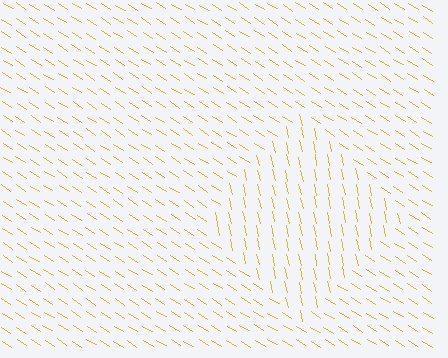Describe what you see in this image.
The image is filled with small yellow line segments. A diamond region in the image has lines oriented differently from the surrounding lines, creating a visible texture boundary.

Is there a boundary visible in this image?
Yes, there is a texture boundary formed by a change in line orientation.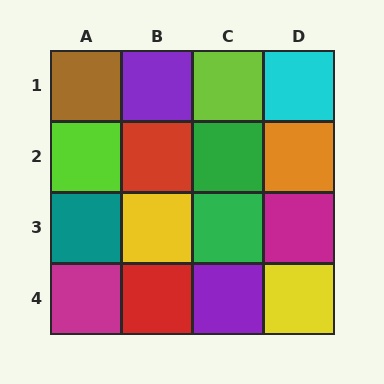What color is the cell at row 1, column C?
Lime.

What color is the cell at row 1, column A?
Brown.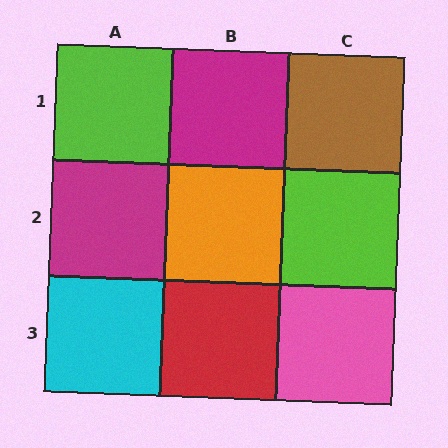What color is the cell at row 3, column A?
Cyan.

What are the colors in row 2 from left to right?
Magenta, orange, lime.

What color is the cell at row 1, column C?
Brown.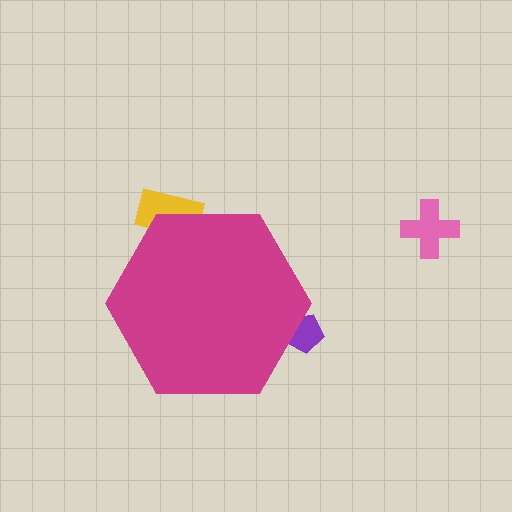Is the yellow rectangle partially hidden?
Yes, the yellow rectangle is partially hidden behind the magenta hexagon.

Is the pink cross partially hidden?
No, the pink cross is fully visible.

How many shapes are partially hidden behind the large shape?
2 shapes are partially hidden.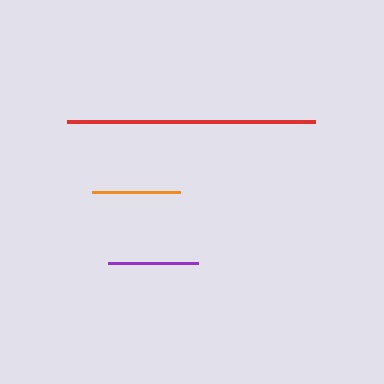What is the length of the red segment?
The red segment is approximately 248 pixels long.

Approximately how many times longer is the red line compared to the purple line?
The red line is approximately 2.8 times the length of the purple line.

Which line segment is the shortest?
The orange line is the shortest at approximately 88 pixels.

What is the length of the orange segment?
The orange segment is approximately 88 pixels long.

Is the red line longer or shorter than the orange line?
The red line is longer than the orange line.